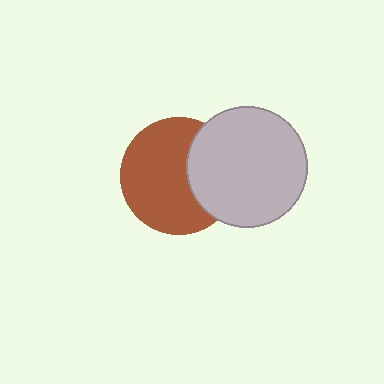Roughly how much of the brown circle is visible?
Most of it is visible (roughly 68%).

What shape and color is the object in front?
The object in front is a light gray circle.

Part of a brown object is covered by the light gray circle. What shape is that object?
It is a circle.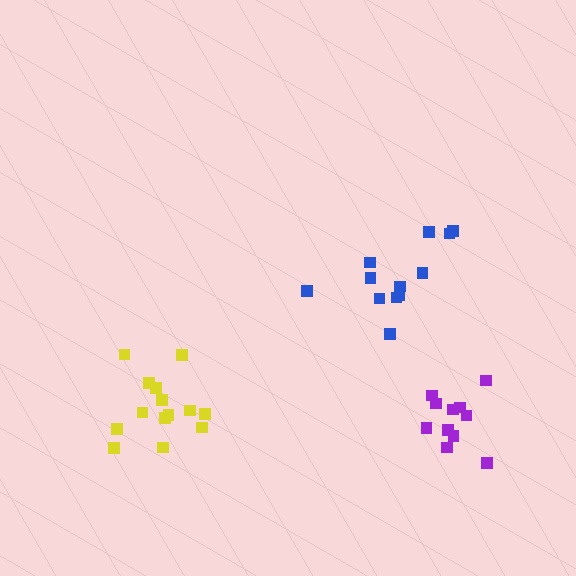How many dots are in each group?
Group 1: 12 dots, Group 2: 14 dots, Group 3: 11 dots (37 total).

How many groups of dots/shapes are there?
There are 3 groups.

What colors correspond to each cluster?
The clusters are colored: blue, yellow, purple.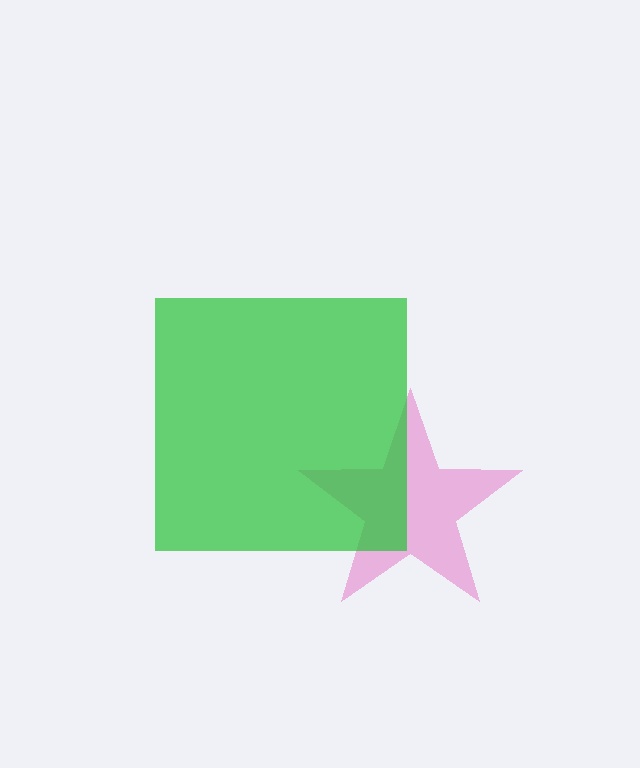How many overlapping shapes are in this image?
There are 2 overlapping shapes in the image.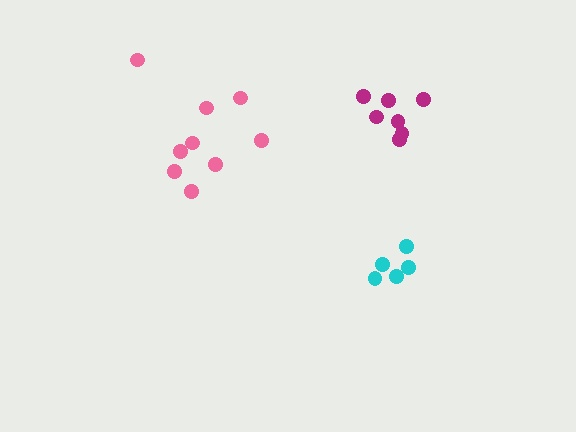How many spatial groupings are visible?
There are 3 spatial groupings.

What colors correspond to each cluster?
The clusters are colored: pink, cyan, magenta.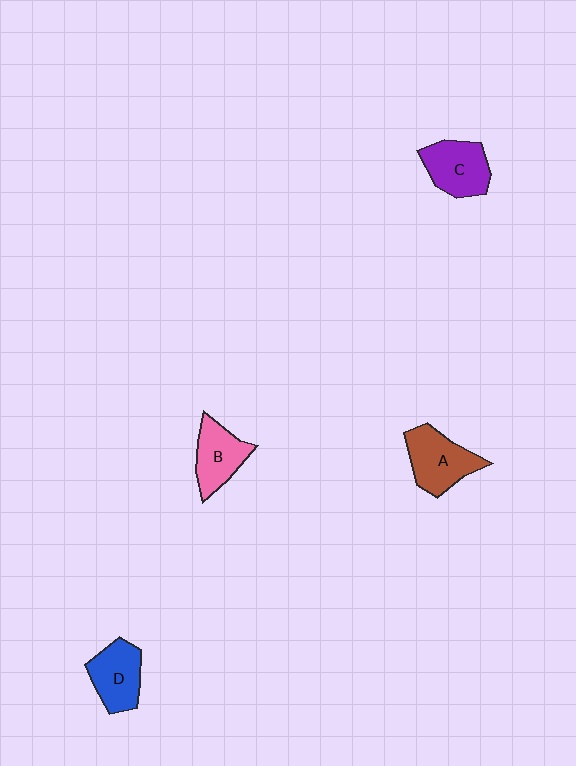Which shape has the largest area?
Shape A (brown).